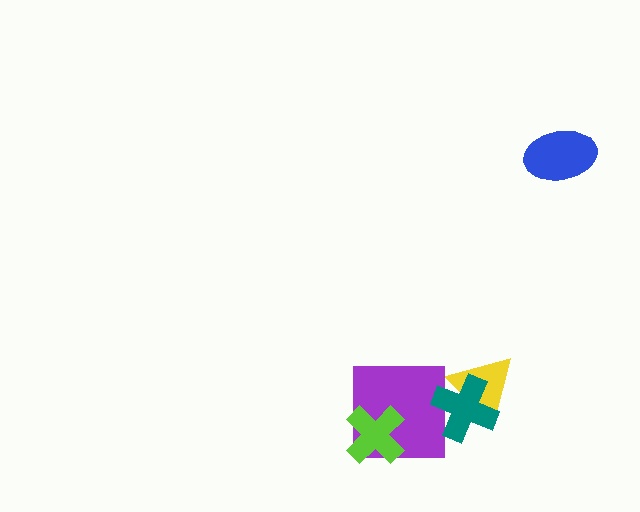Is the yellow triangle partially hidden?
Yes, it is partially covered by another shape.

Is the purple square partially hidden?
Yes, it is partially covered by another shape.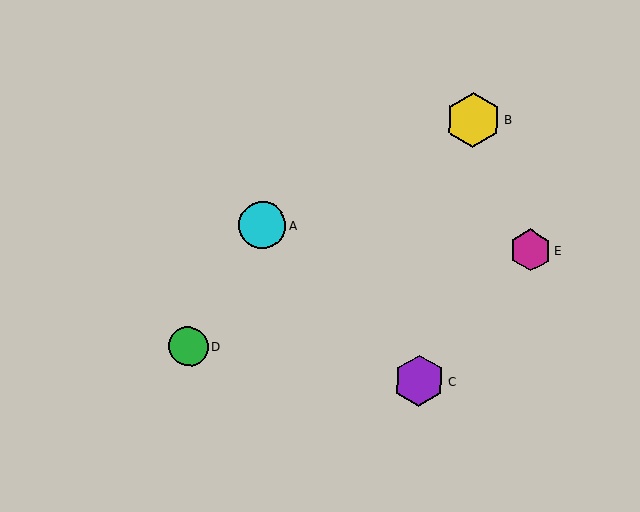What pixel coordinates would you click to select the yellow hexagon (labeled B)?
Click at (473, 120) to select the yellow hexagon B.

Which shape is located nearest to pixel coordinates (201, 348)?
The green circle (labeled D) at (188, 347) is nearest to that location.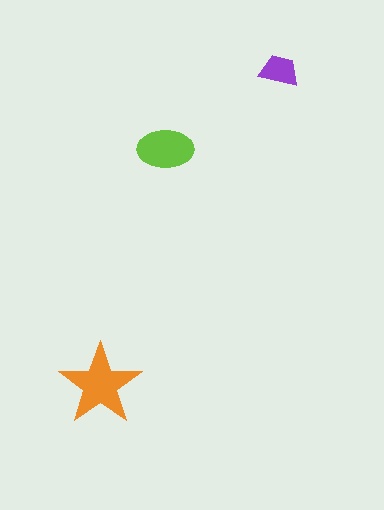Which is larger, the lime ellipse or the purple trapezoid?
The lime ellipse.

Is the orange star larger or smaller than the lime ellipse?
Larger.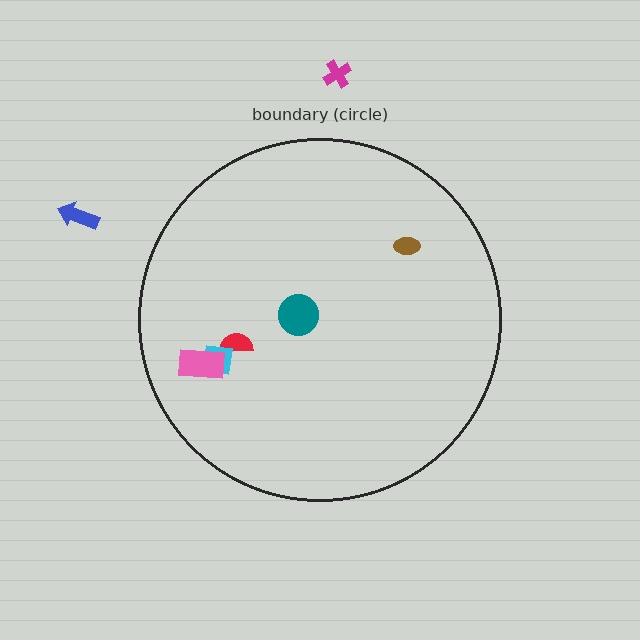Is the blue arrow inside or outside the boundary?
Outside.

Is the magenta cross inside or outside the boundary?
Outside.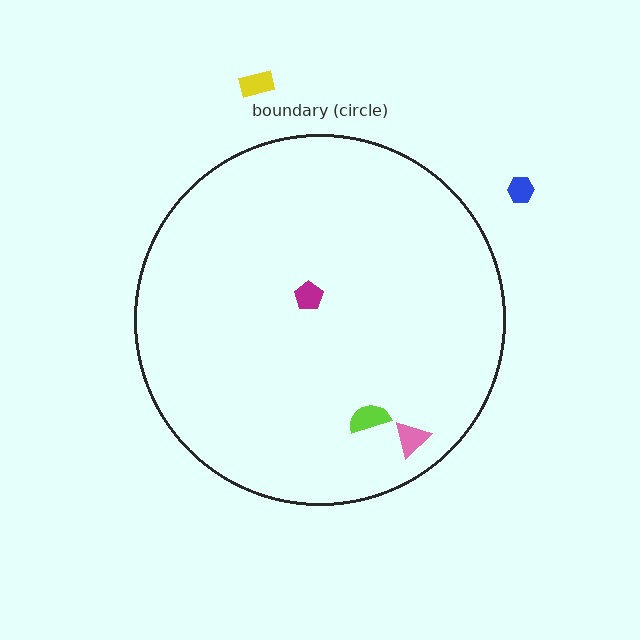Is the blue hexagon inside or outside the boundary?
Outside.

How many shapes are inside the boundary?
3 inside, 2 outside.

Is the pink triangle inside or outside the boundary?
Inside.